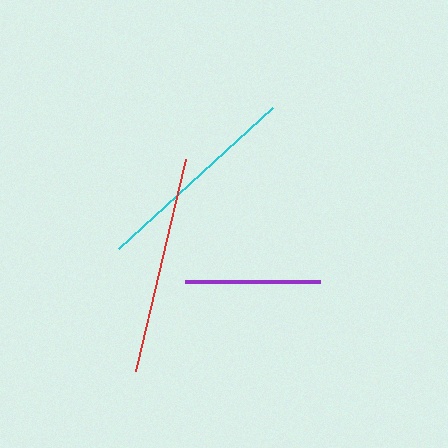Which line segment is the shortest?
The purple line is the shortest at approximately 135 pixels.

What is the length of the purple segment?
The purple segment is approximately 135 pixels long.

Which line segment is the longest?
The red line is the longest at approximately 218 pixels.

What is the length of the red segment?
The red segment is approximately 218 pixels long.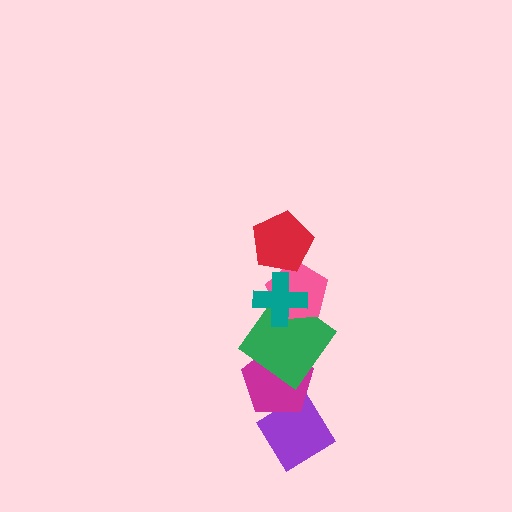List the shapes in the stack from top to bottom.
From top to bottom: the red pentagon, the teal cross, the pink pentagon, the green diamond, the magenta pentagon, the purple diamond.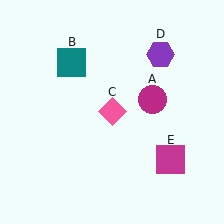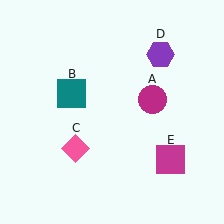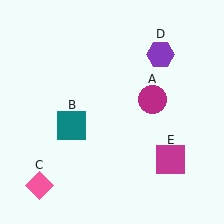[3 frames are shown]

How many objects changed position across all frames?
2 objects changed position: teal square (object B), pink diamond (object C).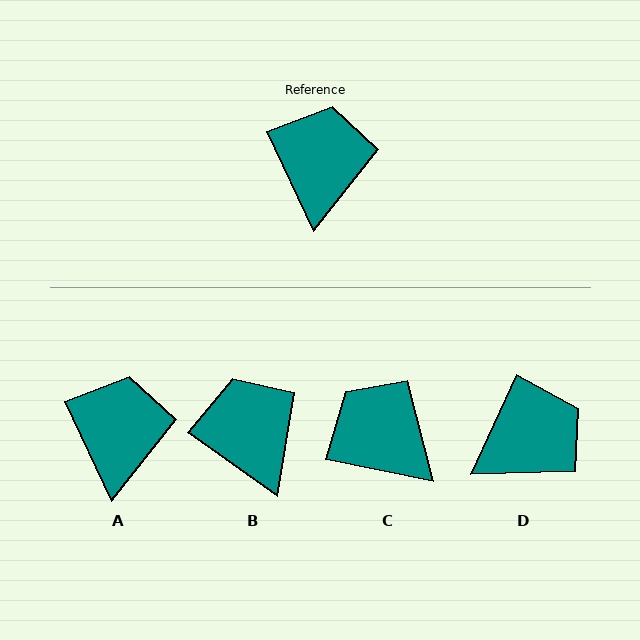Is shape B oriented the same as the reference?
No, it is off by about 29 degrees.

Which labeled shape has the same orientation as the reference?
A.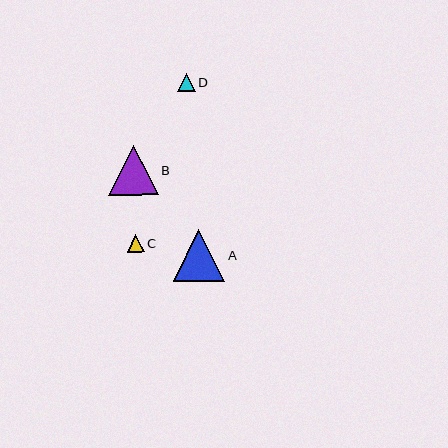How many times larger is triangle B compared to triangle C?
Triangle B is approximately 2.9 times the size of triangle C.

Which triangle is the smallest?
Triangle C is the smallest with a size of approximately 17 pixels.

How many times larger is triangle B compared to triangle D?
Triangle B is approximately 2.8 times the size of triangle D.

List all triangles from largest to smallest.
From largest to smallest: A, B, D, C.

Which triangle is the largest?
Triangle A is the largest with a size of approximately 51 pixels.